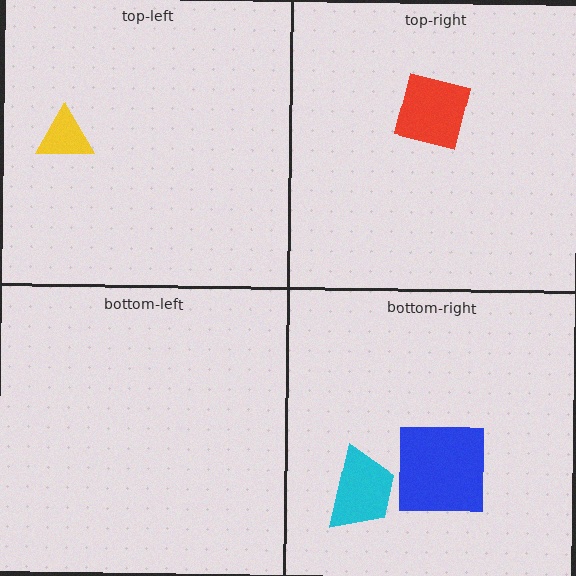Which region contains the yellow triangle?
The top-left region.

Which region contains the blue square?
The bottom-right region.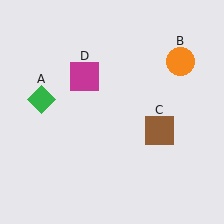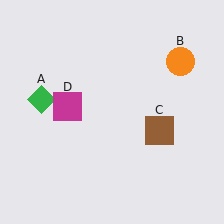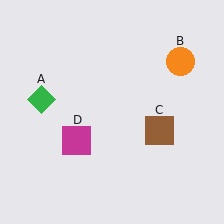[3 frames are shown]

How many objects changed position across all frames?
1 object changed position: magenta square (object D).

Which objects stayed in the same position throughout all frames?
Green diamond (object A) and orange circle (object B) and brown square (object C) remained stationary.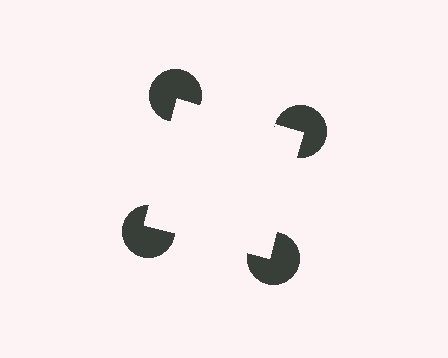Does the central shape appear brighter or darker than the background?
It typically appears slightly brighter than the background, even though no actual brightness change is drawn.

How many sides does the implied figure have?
4 sides.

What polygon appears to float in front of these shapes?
An illusory square — its edges are inferred from the aligned wedge cuts in the pac-man discs, not physically drawn.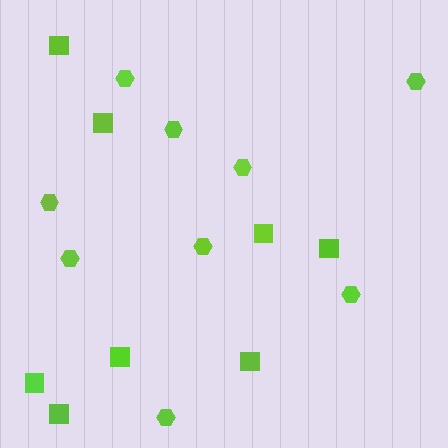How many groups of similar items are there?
There are 2 groups: one group of hexagons (9) and one group of squares (8).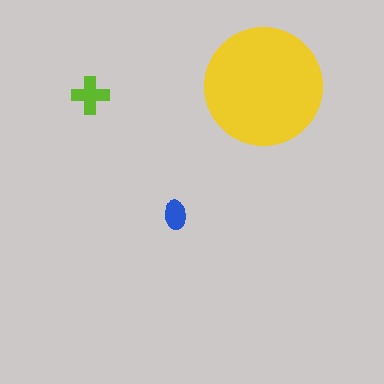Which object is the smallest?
The blue ellipse.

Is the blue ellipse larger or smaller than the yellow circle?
Smaller.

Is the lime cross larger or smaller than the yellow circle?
Smaller.